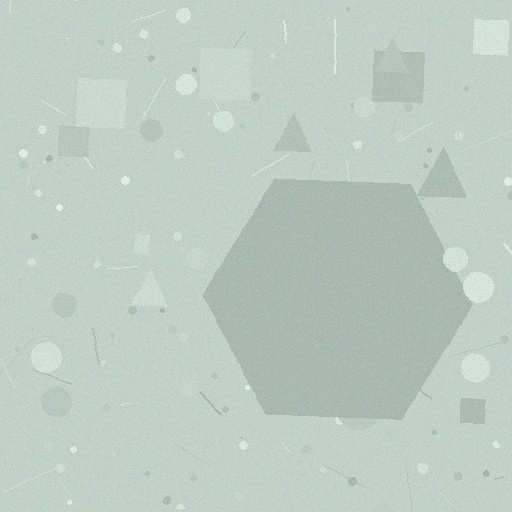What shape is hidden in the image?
A hexagon is hidden in the image.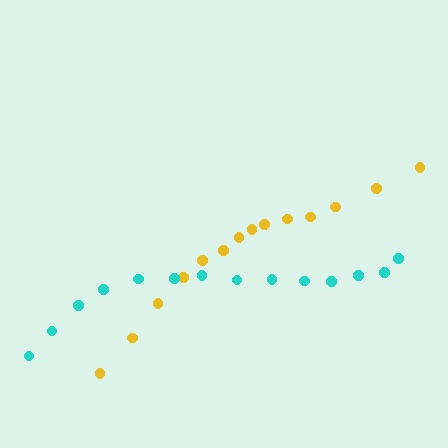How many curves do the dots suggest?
There are 2 distinct paths.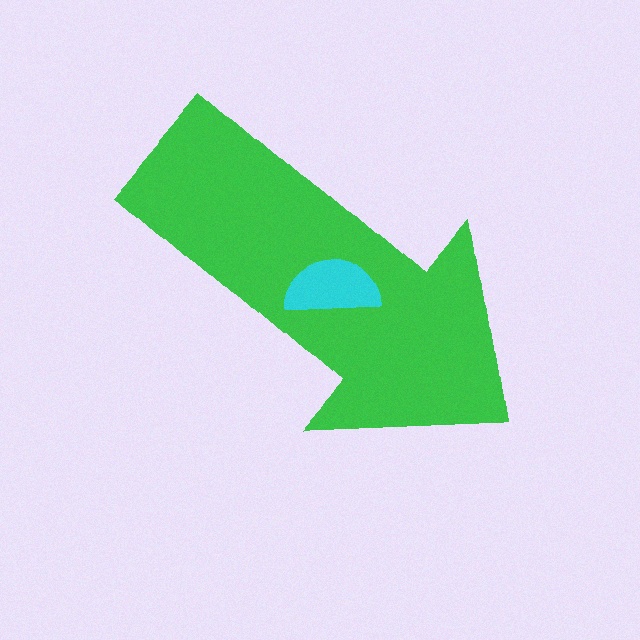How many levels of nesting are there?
2.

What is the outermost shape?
The green arrow.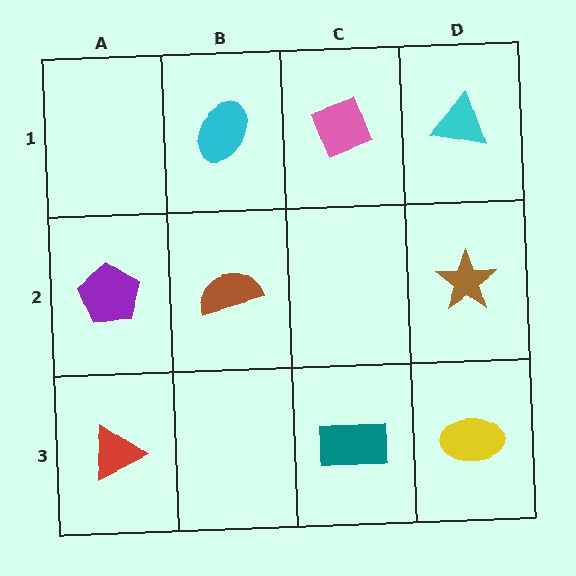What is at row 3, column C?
A teal rectangle.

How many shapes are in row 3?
3 shapes.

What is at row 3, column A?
A red triangle.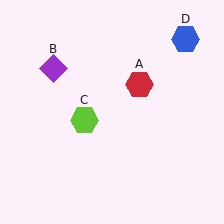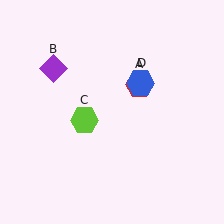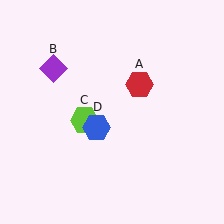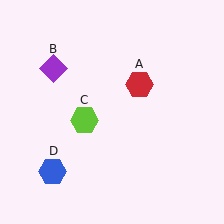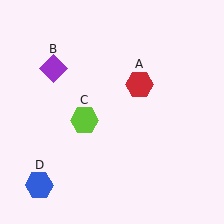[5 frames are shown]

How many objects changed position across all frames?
1 object changed position: blue hexagon (object D).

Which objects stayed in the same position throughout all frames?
Red hexagon (object A) and purple diamond (object B) and lime hexagon (object C) remained stationary.